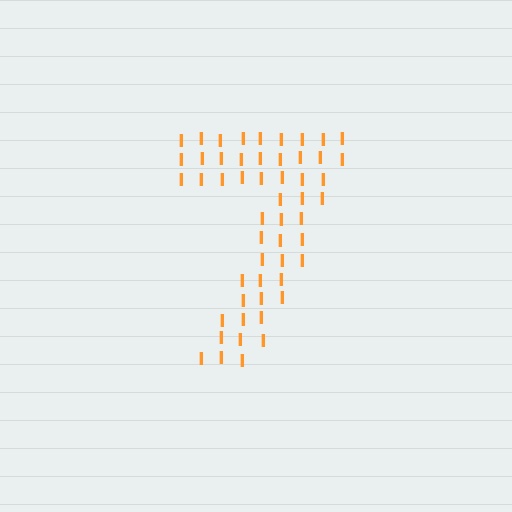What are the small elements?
The small elements are letter I's.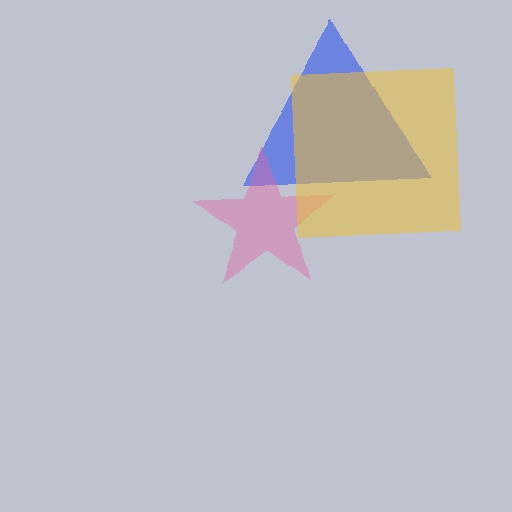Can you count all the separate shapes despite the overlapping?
Yes, there are 3 separate shapes.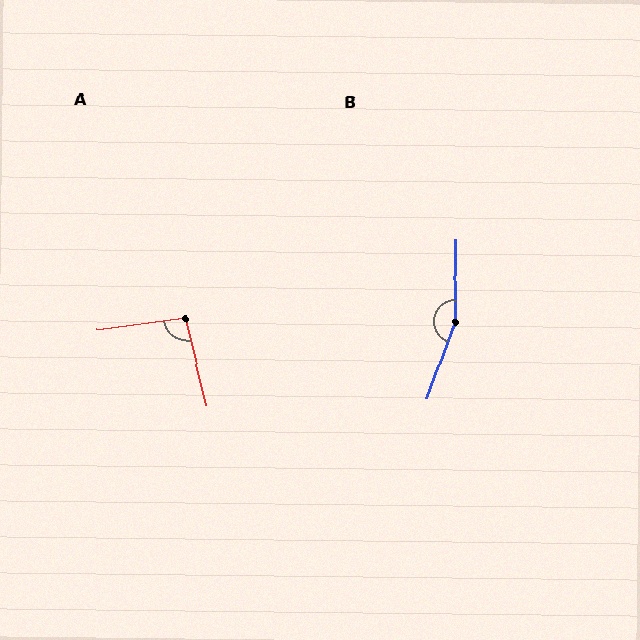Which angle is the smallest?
A, at approximately 96 degrees.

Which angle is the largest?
B, at approximately 160 degrees.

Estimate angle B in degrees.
Approximately 160 degrees.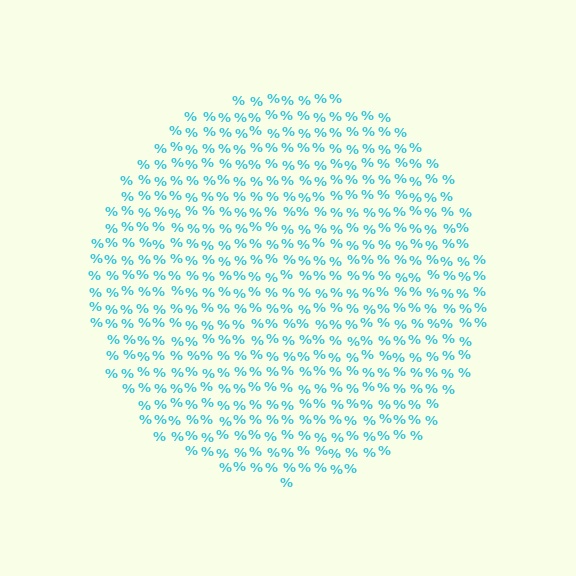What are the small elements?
The small elements are percent signs.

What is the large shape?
The large shape is a circle.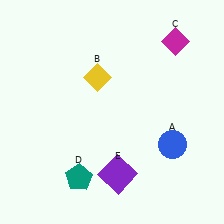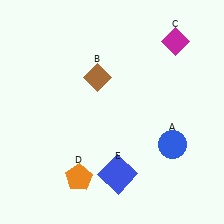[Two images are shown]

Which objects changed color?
B changed from yellow to brown. D changed from teal to orange. E changed from purple to blue.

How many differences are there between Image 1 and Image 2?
There are 3 differences between the two images.